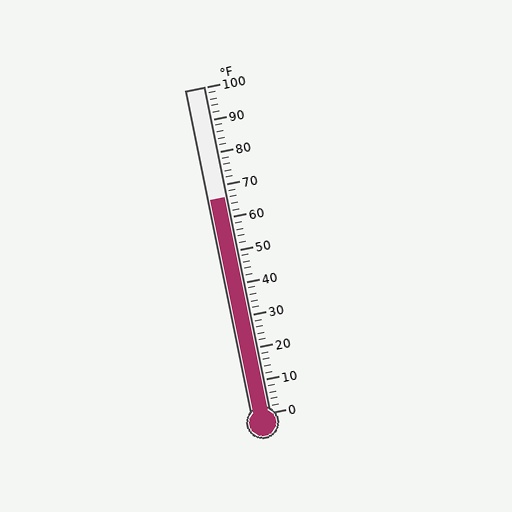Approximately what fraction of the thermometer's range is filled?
The thermometer is filled to approximately 65% of its range.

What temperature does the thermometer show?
The thermometer shows approximately 66°F.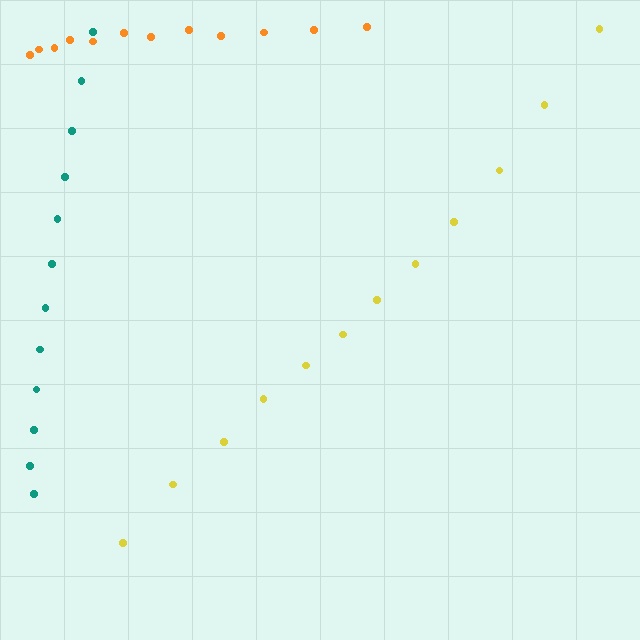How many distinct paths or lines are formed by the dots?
There are 3 distinct paths.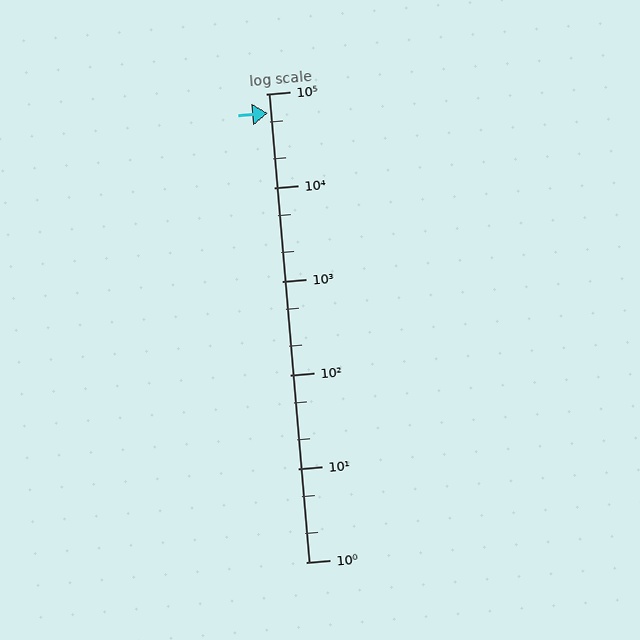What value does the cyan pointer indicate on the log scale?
The pointer indicates approximately 62000.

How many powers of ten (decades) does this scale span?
The scale spans 5 decades, from 1 to 100000.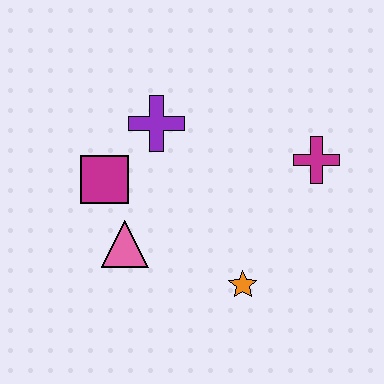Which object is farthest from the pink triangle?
The magenta cross is farthest from the pink triangle.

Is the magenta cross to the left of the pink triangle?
No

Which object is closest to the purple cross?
The magenta square is closest to the purple cross.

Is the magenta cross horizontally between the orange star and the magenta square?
No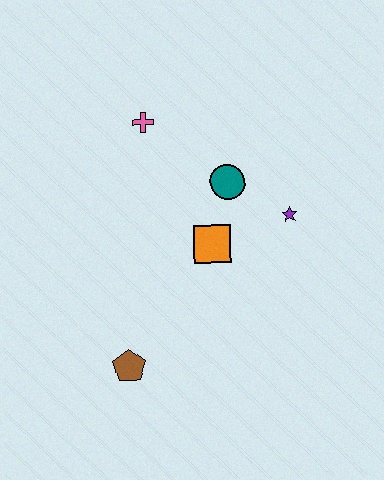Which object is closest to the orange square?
The teal circle is closest to the orange square.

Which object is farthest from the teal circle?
The brown pentagon is farthest from the teal circle.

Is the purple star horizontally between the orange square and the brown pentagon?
No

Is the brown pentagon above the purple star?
No